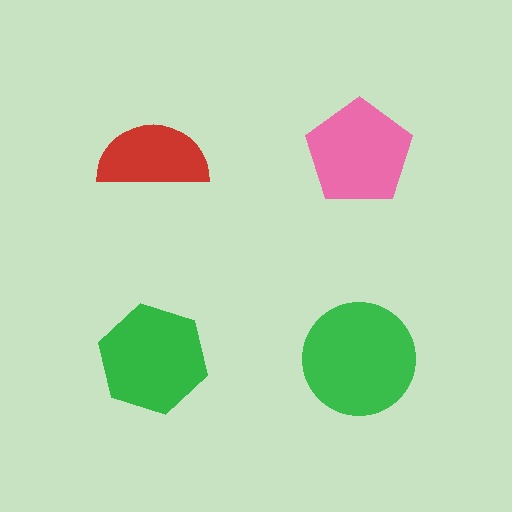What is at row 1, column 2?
A pink pentagon.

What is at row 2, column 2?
A green circle.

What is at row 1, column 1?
A red semicircle.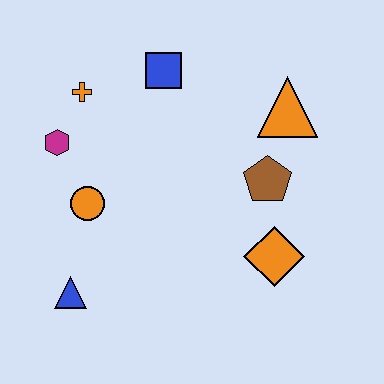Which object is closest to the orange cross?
The magenta hexagon is closest to the orange cross.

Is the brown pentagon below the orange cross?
Yes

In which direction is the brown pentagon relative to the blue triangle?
The brown pentagon is to the right of the blue triangle.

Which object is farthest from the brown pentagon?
The blue triangle is farthest from the brown pentagon.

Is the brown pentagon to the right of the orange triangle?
No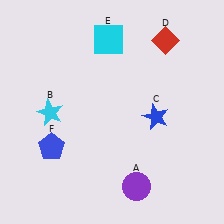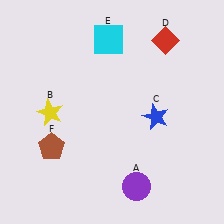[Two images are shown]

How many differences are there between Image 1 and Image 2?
There are 2 differences between the two images.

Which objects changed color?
B changed from cyan to yellow. F changed from blue to brown.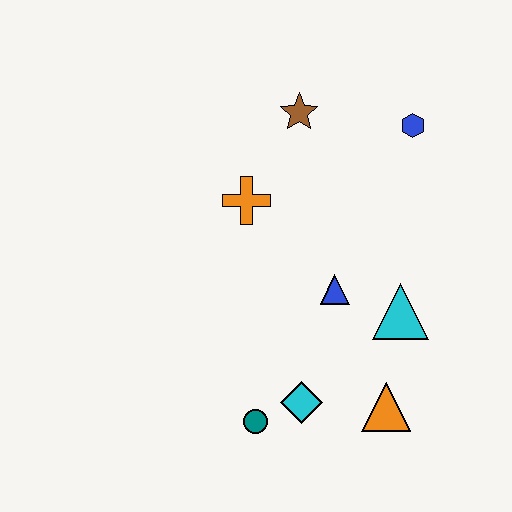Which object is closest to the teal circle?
The cyan diamond is closest to the teal circle.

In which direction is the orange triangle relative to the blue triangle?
The orange triangle is below the blue triangle.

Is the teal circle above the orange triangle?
No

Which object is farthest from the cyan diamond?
The blue hexagon is farthest from the cyan diamond.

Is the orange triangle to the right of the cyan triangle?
No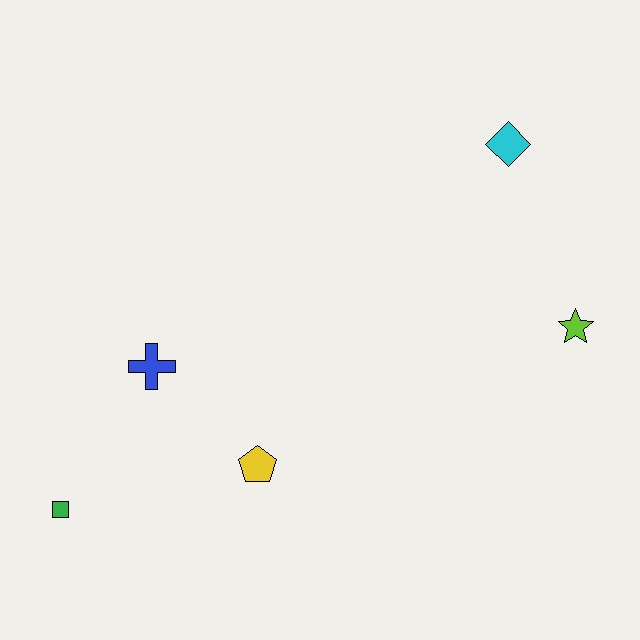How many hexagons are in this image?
There are no hexagons.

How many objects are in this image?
There are 5 objects.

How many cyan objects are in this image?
There is 1 cyan object.